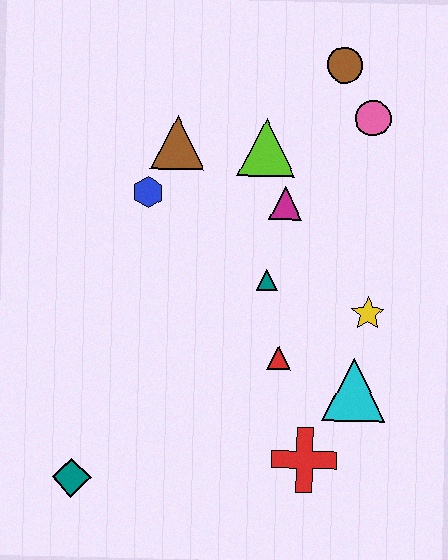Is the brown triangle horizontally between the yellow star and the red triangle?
No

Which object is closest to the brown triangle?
The blue hexagon is closest to the brown triangle.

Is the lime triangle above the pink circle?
No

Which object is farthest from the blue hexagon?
The red cross is farthest from the blue hexagon.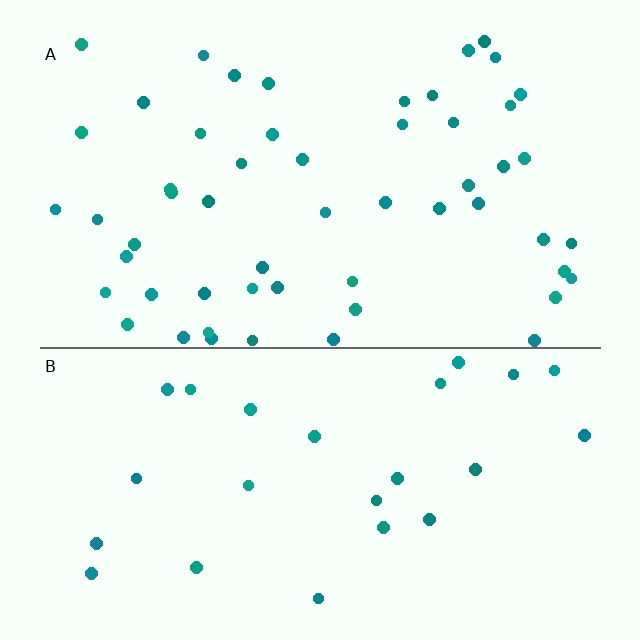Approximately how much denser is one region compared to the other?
Approximately 2.2× — region A over region B.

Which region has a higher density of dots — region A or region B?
A (the top).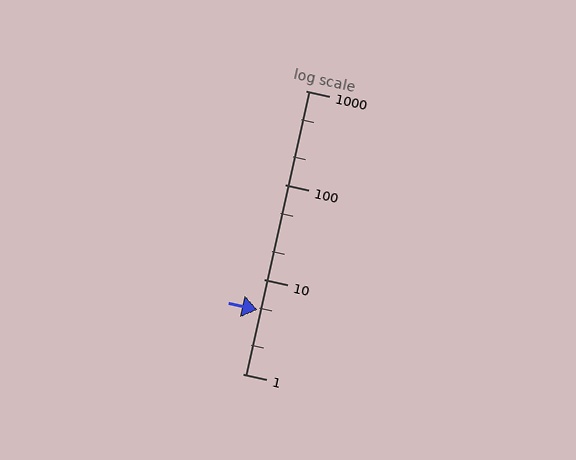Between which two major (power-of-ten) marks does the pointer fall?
The pointer is between 1 and 10.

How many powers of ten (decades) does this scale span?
The scale spans 3 decades, from 1 to 1000.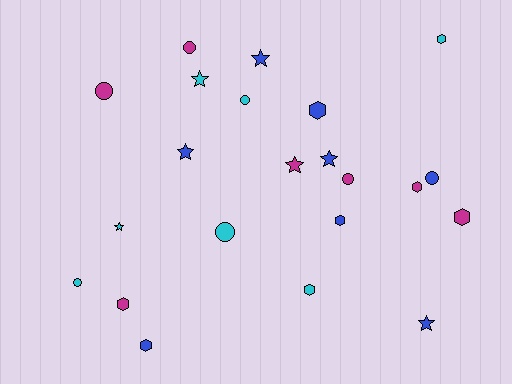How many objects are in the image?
There are 22 objects.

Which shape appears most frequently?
Hexagon, with 8 objects.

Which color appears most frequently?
Blue, with 8 objects.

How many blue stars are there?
There are 4 blue stars.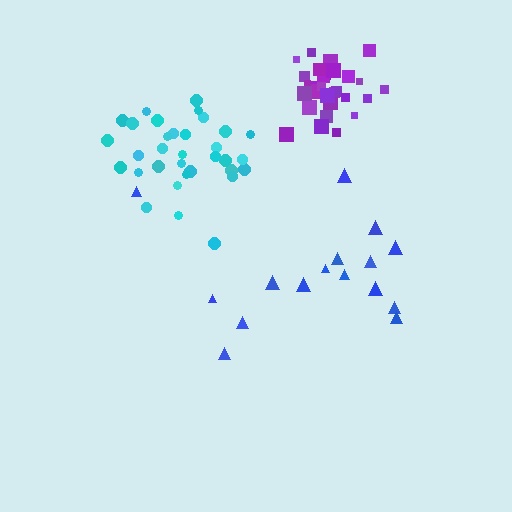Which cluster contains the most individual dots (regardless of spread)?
Cyan (33).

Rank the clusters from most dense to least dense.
purple, cyan, blue.